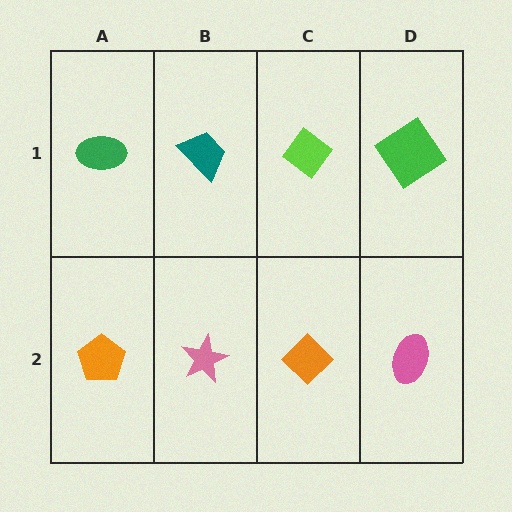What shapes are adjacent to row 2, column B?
A teal trapezoid (row 1, column B), an orange pentagon (row 2, column A), an orange diamond (row 2, column C).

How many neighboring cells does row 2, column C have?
3.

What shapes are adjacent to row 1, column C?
An orange diamond (row 2, column C), a teal trapezoid (row 1, column B), a green diamond (row 1, column D).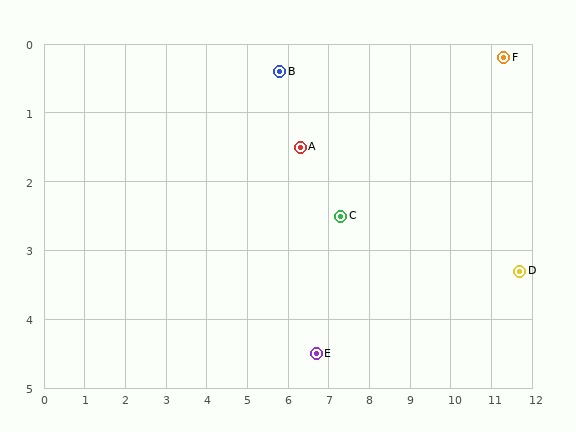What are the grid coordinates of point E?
Point E is at approximately (6.7, 4.5).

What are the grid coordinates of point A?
Point A is at approximately (6.3, 1.5).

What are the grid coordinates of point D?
Point D is at approximately (11.7, 3.3).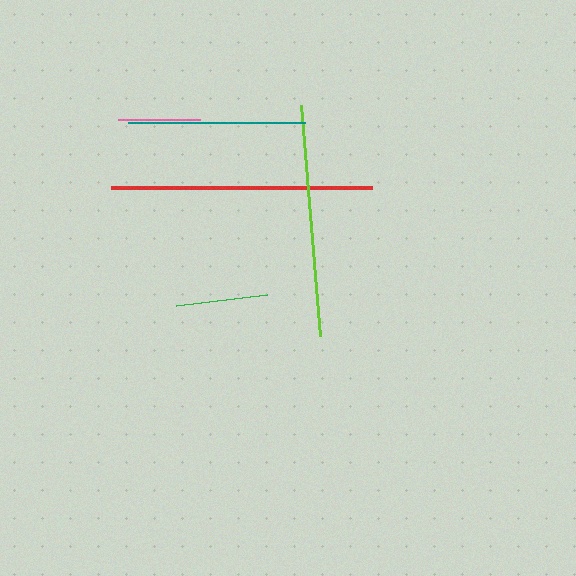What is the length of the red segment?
The red segment is approximately 262 pixels long.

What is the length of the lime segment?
The lime segment is approximately 232 pixels long.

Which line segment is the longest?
The red line is the longest at approximately 262 pixels.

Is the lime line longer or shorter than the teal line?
The lime line is longer than the teal line.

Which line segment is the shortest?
The pink line is the shortest at approximately 82 pixels.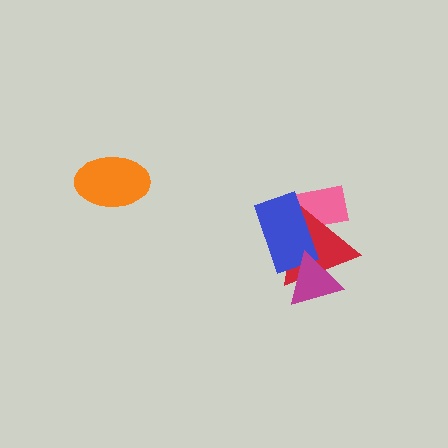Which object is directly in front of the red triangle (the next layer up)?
The blue rectangle is directly in front of the red triangle.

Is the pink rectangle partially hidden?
Yes, it is partially covered by another shape.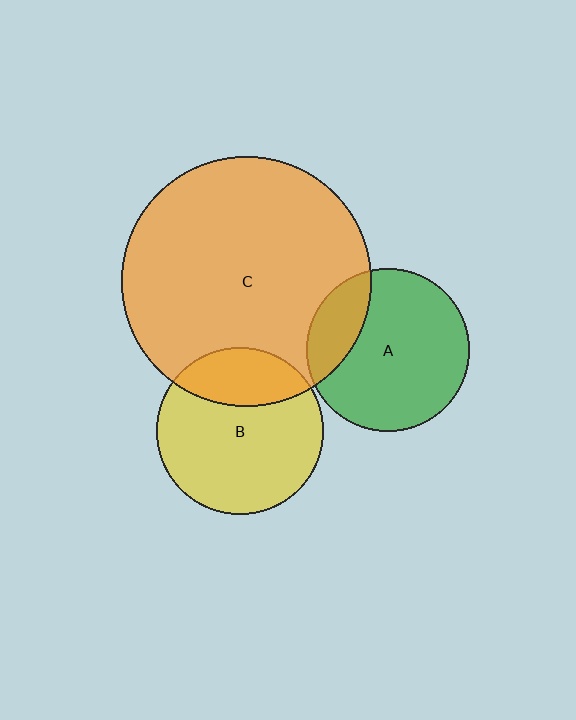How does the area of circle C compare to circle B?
Approximately 2.2 times.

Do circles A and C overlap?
Yes.